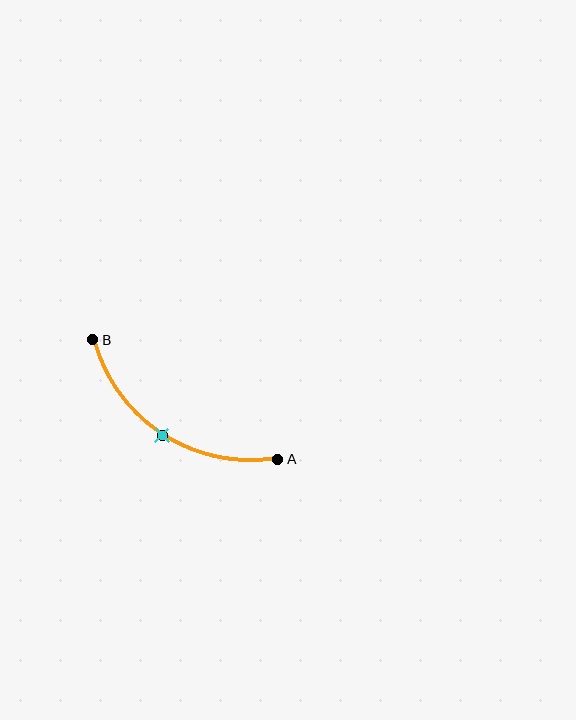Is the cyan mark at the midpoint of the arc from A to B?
Yes. The cyan mark lies on the arc at equal arc-length from both A and B — it is the arc midpoint.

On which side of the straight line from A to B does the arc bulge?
The arc bulges below the straight line connecting A and B.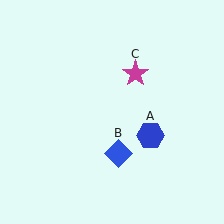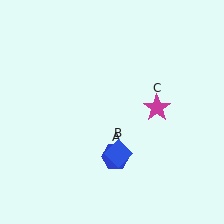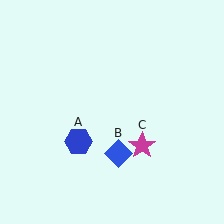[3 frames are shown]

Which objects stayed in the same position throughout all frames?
Blue diamond (object B) remained stationary.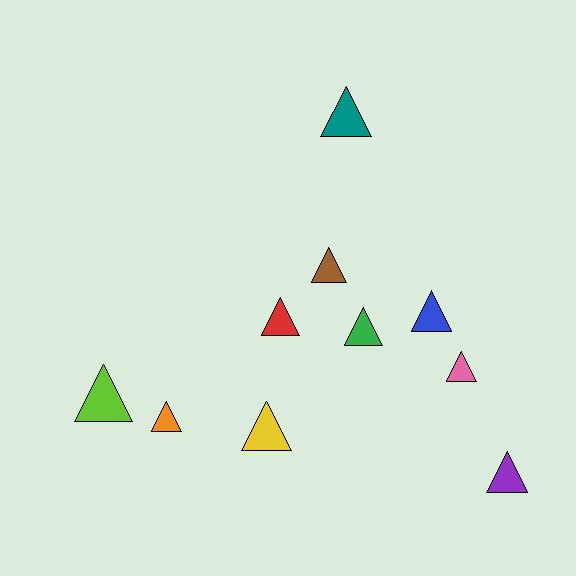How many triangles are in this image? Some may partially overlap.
There are 10 triangles.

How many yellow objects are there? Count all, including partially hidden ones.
There is 1 yellow object.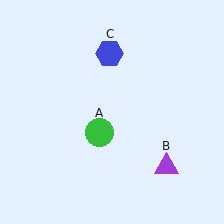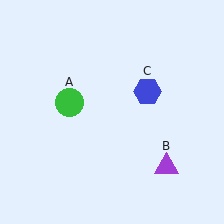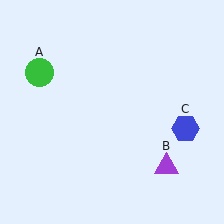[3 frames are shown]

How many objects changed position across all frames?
2 objects changed position: green circle (object A), blue hexagon (object C).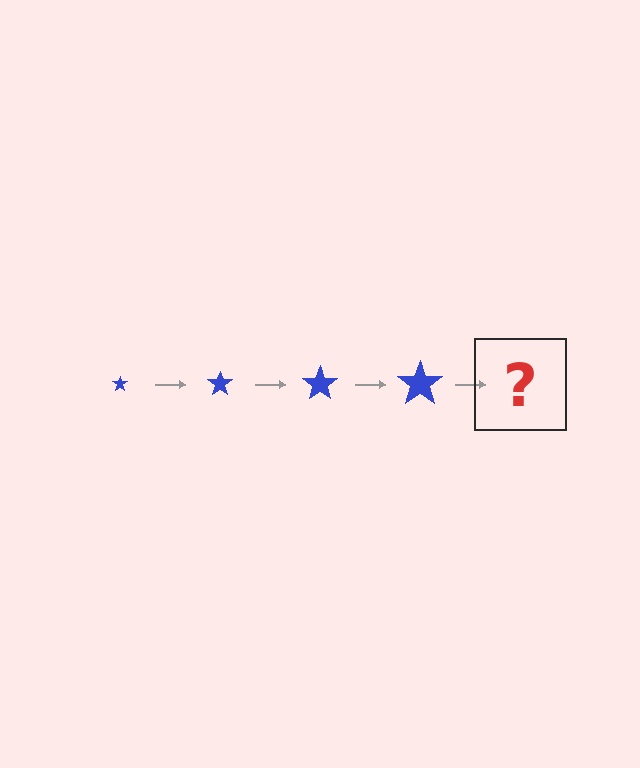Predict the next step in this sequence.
The next step is a blue star, larger than the previous one.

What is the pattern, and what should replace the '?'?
The pattern is that the star gets progressively larger each step. The '?' should be a blue star, larger than the previous one.